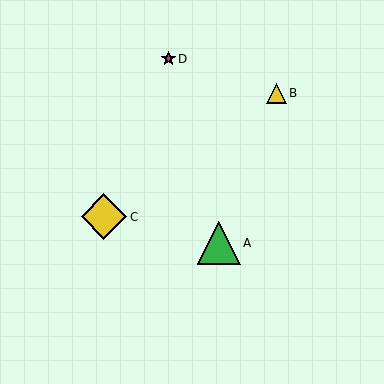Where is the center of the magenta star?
The center of the magenta star is at (168, 59).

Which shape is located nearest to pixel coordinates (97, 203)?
The yellow diamond (labeled C) at (104, 217) is nearest to that location.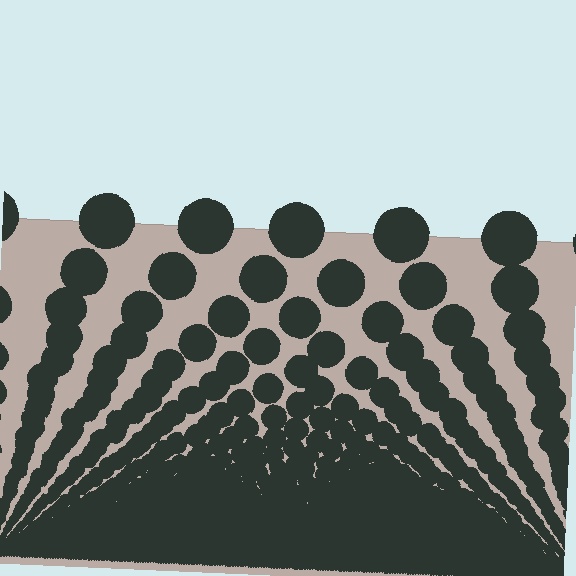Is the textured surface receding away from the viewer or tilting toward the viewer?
The surface appears to tilt toward the viewer. Texture elements get larger and sparser toward the top.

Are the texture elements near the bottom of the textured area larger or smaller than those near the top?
Smaller. The gradient is inverted — elements near the bottom are smaller and denser.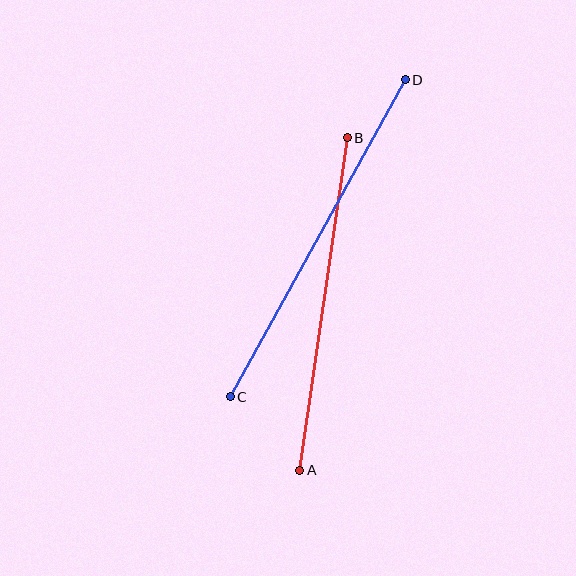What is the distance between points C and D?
The distance is approximately 362 pixels.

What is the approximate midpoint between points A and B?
The midpoint is at approximately (324, 304) pixels.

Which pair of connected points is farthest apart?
Points C and D are farthest apart.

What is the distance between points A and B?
The distance is approximately 336 pixels.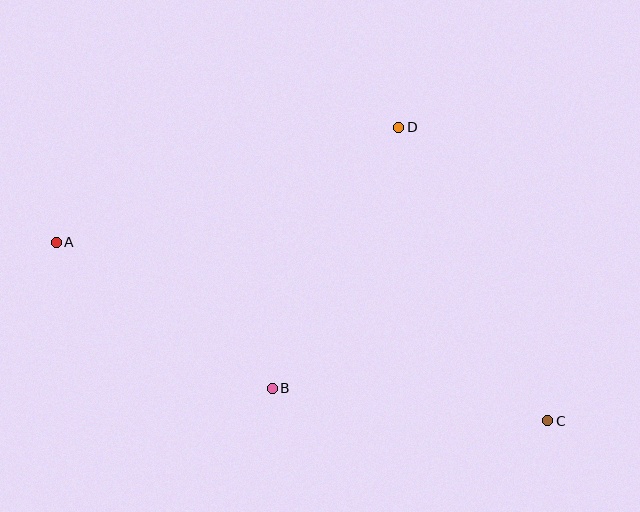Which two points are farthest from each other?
Points A and C are farthest from each other.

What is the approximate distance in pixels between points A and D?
The distance between A and D is approximately 361 pixels.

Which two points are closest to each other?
Points A and B are closest to each other.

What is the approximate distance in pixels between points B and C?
The distance between B and C is approximately 277 pixels.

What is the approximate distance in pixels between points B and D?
The distance between B and D is approximately 290 pixels.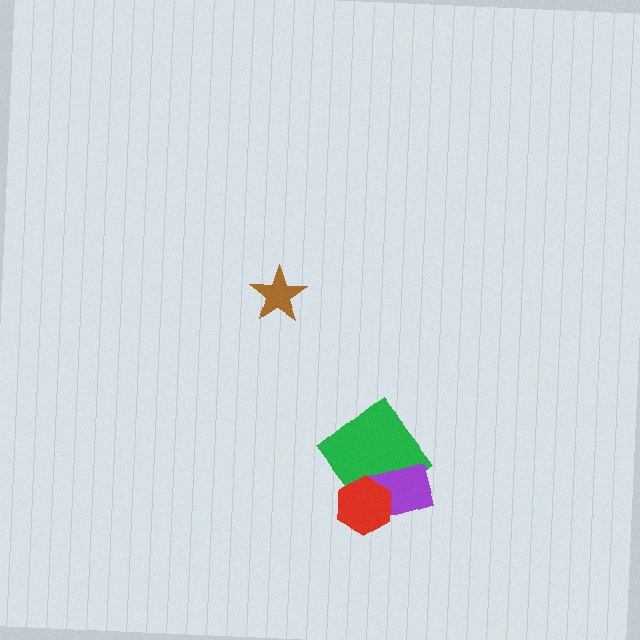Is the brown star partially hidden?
No, no other shape covers it.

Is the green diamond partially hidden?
Yes, it is partially covered by another shape.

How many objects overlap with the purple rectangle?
2 objects overlap with the purple rectangle.